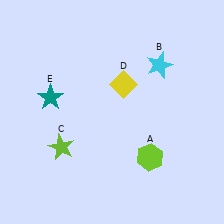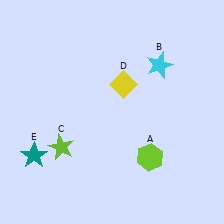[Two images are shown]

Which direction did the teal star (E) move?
The teal star (E) moved down.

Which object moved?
The teal star (E) moved down.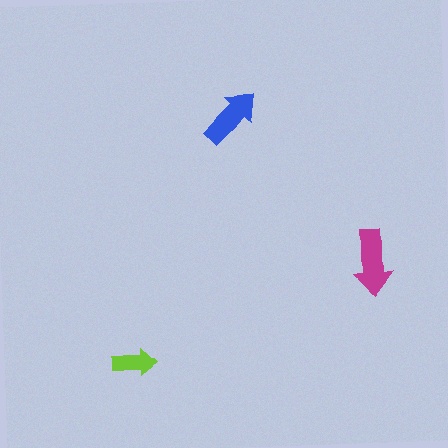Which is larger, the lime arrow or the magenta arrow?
The magenta one.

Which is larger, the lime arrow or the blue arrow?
The blue one.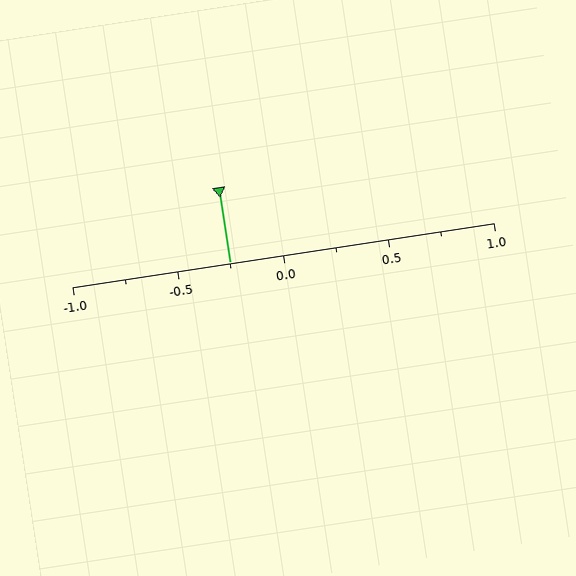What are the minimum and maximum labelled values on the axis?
The axis runs from -1.0 to 1.0.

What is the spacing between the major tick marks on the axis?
The major ticks are spaced 0.5 apart.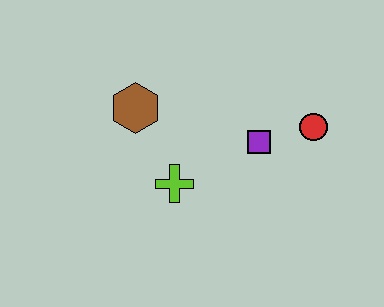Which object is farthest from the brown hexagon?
The red circle is farthest from the brown hexagon.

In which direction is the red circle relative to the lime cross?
The red circle is to the right of the lime cross.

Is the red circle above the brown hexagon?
No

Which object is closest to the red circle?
The purple square is closest to the red circle.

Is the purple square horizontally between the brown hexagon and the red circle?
Yes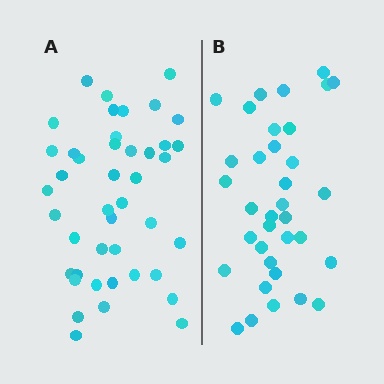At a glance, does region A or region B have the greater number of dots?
Region A (the left region) has more dots.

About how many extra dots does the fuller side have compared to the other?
Region A has roughly 8 or so more dots than region B.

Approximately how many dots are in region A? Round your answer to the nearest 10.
About 40 dots. (The exact count is 43, which rounds to 40.)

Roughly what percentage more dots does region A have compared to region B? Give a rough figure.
About 25% more.